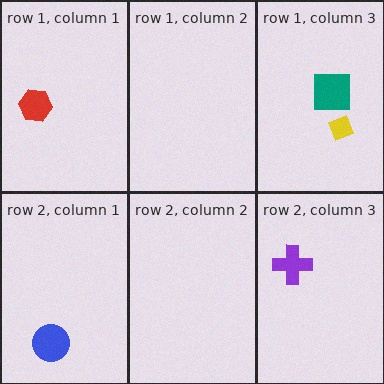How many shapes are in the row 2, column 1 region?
1.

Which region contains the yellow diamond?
The row 1, column 3 region.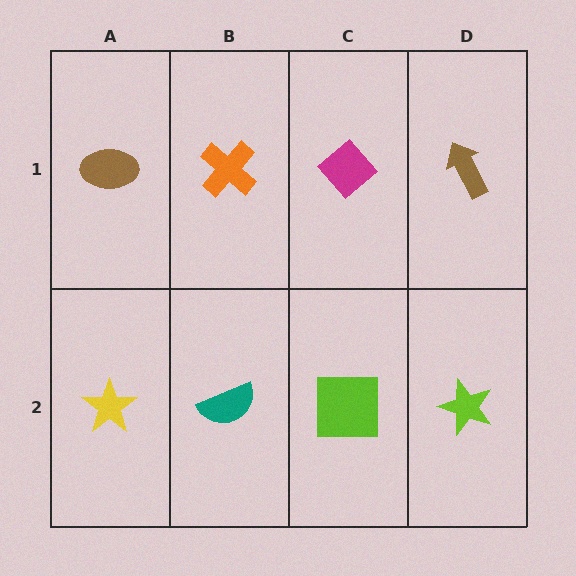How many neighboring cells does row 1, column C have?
3.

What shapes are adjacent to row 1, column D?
A lime star (row 2, column D), a magenta diamond (row 1, column C).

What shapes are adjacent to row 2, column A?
A brown ellipse (row 1, column A), a teal semicircle (row 2, column B).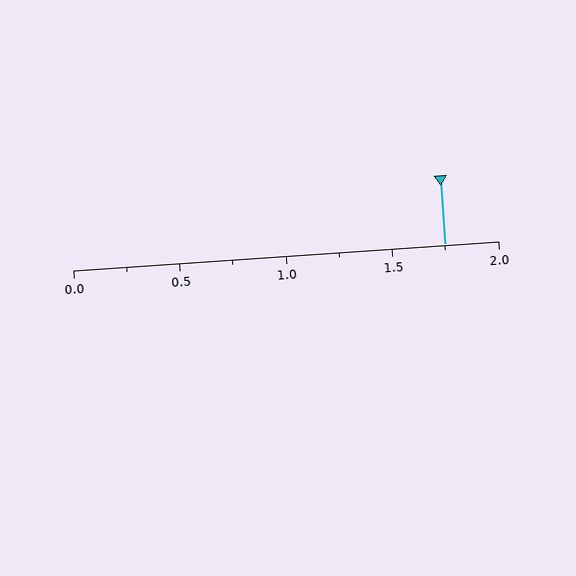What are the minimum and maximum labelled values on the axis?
The axis runs from 0.0 to 2.0.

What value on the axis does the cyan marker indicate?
The marker indicates approximately 1.75.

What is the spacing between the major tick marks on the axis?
The major ticks are spaced 0.5 apart.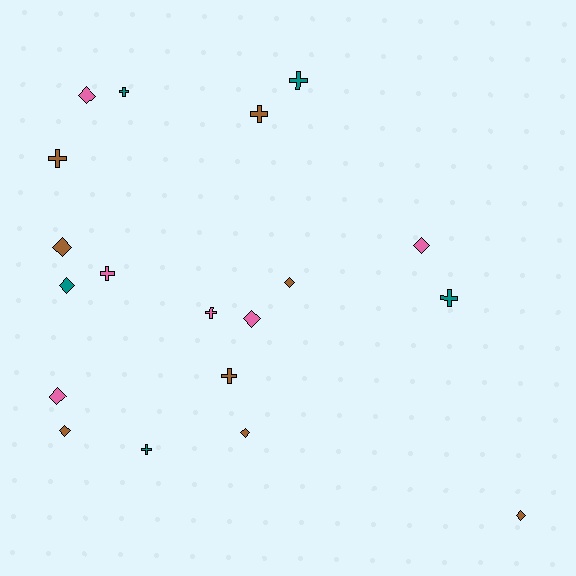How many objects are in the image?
There are 19 objects.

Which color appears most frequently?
Brown, with 8 objects.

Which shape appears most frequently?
Diamond, with 10 objects.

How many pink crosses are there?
There are 2 pink crosses.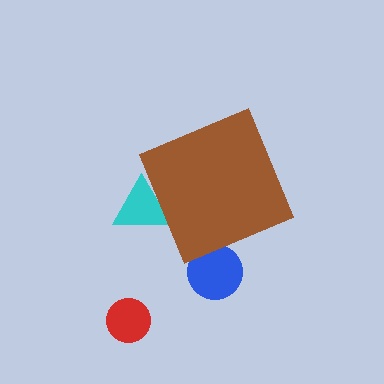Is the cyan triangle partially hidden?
Yes, the cyan triangle is partially hidden behind the brown diamond.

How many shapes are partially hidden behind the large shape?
2 shapes are partially hidden.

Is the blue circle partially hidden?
Yes, the blue circle is partially hidden behind the brown diamond.